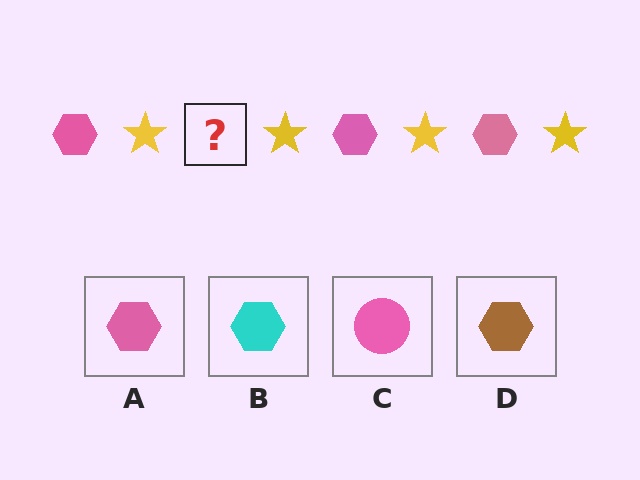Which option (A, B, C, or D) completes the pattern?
A.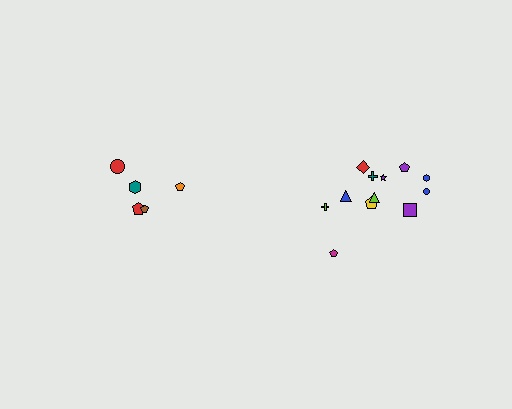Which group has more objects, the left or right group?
The right group.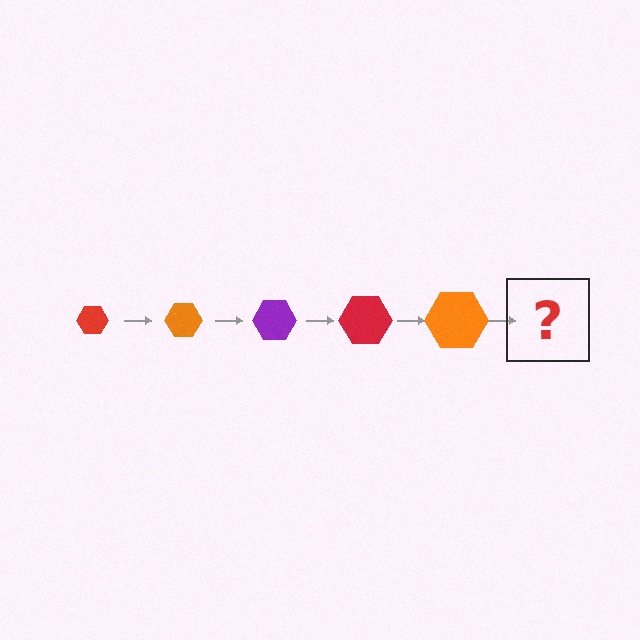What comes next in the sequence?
The next element should be a purple hexagon, larger than the previous one.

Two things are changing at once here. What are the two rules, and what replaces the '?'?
The two rules are that the hexagon grows larger each step and the color cycles through red, orange, and purple. The '?' should be a purple hexagon, larger than the previous one.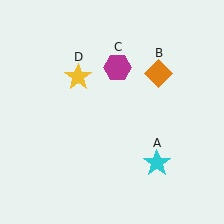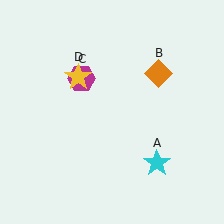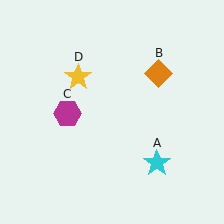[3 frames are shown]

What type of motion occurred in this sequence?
The magenta hexagon (object C) rotated counterclockwise around the center of the scene.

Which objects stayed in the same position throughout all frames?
Cyan star (object A) and orange diamond (object B) and yellow star (object D) remained stationary.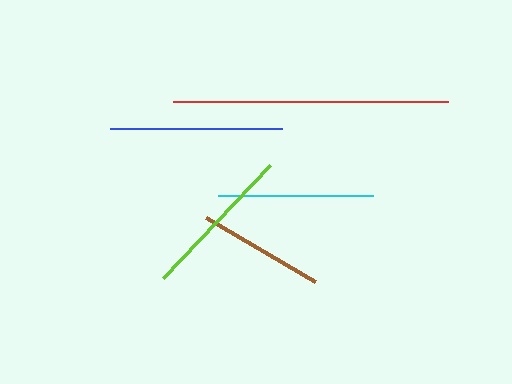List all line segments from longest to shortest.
From longest to shortest: red, blue, cyan, lime, brown.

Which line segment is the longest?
The red line is the longest at approximately 275 pixels.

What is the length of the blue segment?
The blue segment is approximately 172 pixels long.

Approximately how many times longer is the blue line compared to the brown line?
The blue line is approximately 1.4 times the length of the brown line.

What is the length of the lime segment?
The lime segment is approximately 155 pixels long.